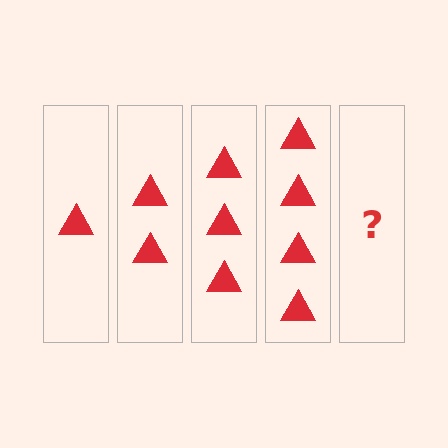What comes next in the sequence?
The next element should be 5 triangles.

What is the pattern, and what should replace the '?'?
The pattern is that each step adds one more triangle. The '?' should be 5 triangles.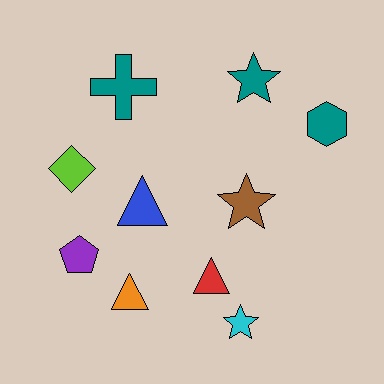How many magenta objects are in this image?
There are no magenta objects.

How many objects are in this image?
There are 10 objects.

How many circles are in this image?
There are no circles.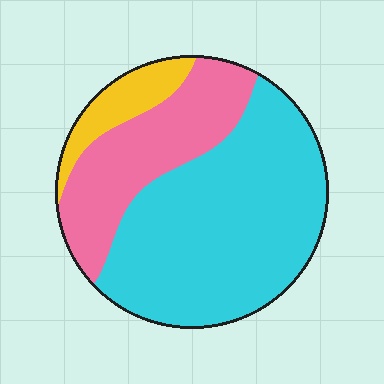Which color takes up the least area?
Yellow, at roughly 10%.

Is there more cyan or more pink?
Cyan.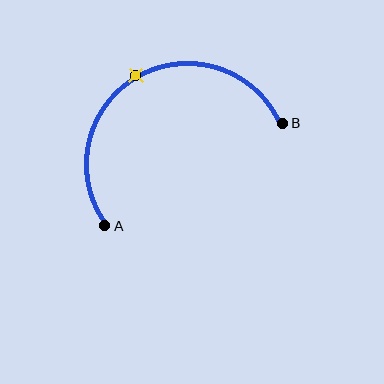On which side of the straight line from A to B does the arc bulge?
The arc bulges above the straight line connecting A and B.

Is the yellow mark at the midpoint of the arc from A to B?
Yes. The yellow mark lies on the arc at equal arc-length from both A and B — it is the arc midpoint.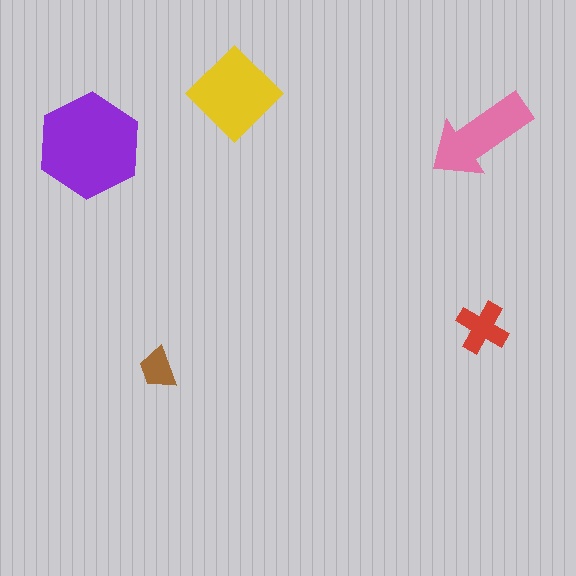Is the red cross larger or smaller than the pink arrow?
Smaller.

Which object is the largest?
The purple hexagon.